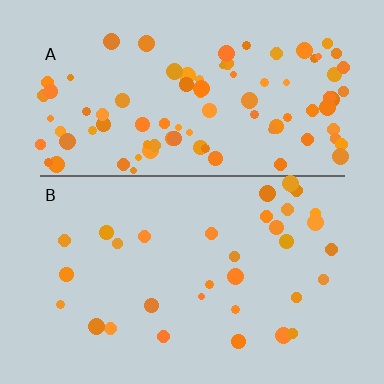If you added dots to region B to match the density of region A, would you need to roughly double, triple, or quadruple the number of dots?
Approximately triple.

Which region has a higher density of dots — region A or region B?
A (the top).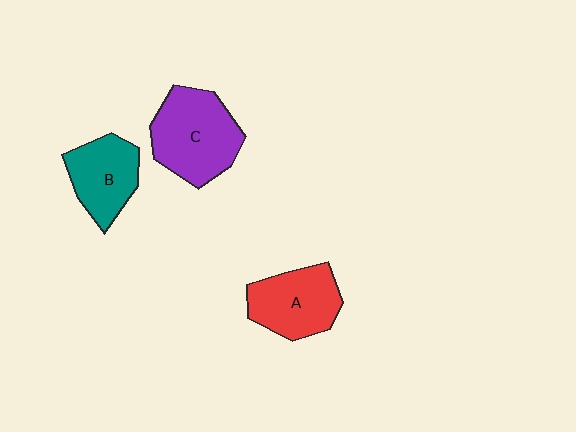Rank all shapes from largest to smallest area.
From largest to smallest: C (purple), A (red), B (teal).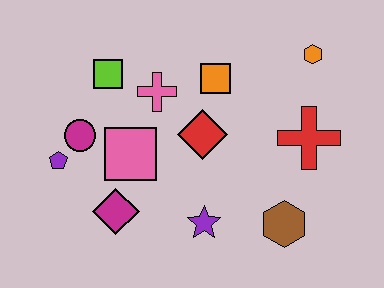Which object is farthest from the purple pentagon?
The orange hexagon is farthest from the purple pentagon.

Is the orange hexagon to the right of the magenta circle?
Yes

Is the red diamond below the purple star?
No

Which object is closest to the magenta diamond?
The pink square is closest to the magenta diamond.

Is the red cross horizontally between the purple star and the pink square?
No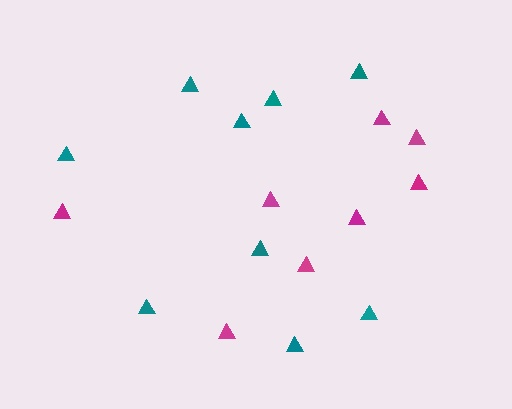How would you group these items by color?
There are 2 groups: one group of teal triangles (9) and one group of magenta triangles (8).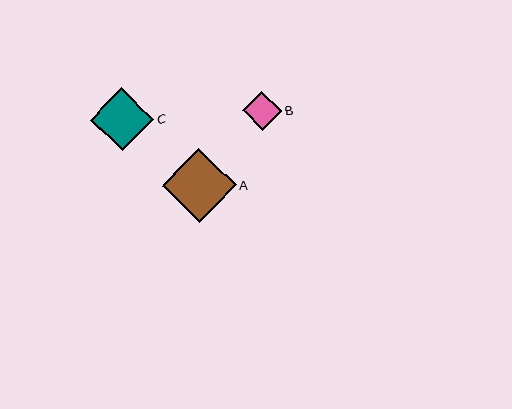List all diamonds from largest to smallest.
From largest to smallest: A, C, B.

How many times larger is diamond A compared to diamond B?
Diamond A is approximately 1.9 times the size of diamond B.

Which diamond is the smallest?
Diamond B is the smallest with a size of approximately 39 pixels.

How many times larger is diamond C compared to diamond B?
Diamond C is approximately 1.6 times the size of diamond B.